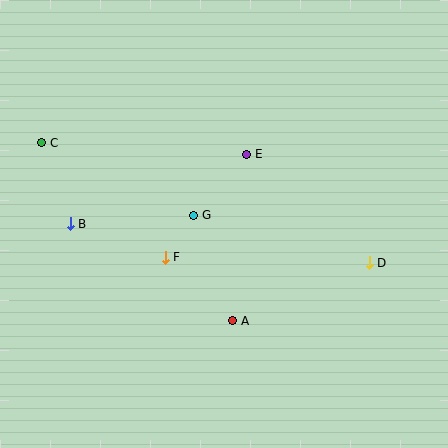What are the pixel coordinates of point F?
Point F is at (165, 257).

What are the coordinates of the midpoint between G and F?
The midpoint between G and F is at (179, 236).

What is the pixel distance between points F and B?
The distance between F and B is 100 pixels.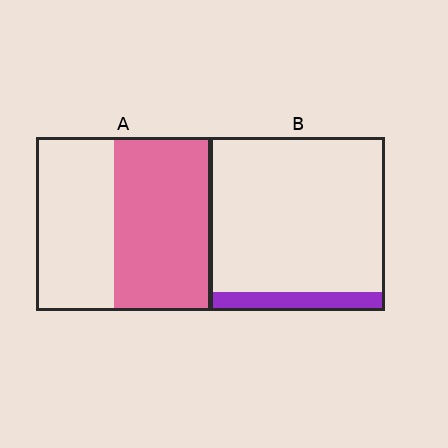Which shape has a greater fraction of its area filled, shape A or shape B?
Shape A.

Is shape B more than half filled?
No.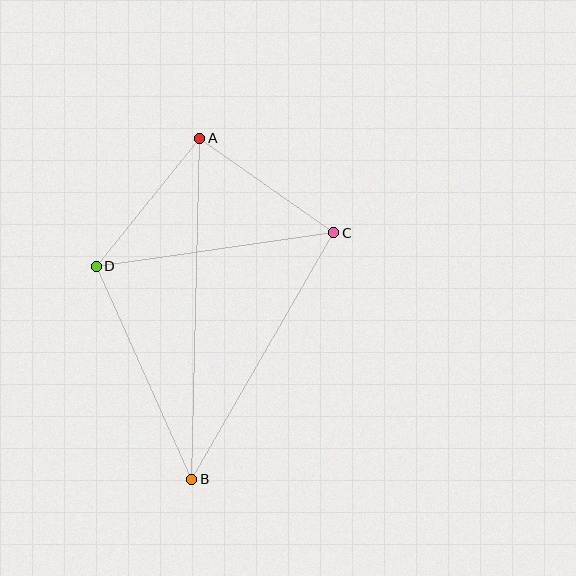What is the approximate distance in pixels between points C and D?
The distance between C and D is approximately 240 pixels.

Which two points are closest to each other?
Points A and C are closest to each other.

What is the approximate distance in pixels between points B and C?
The distance between B and C is approximately 284 pixels.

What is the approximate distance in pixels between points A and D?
The distance between A and D is approximately 164 pixels.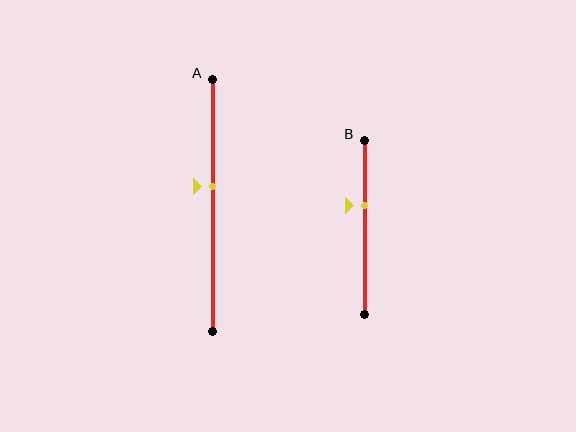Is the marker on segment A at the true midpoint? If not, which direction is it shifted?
No, the marker on segment A is shifted upward by about 7% of the segment length.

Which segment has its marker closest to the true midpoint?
Segment A has its marker closest to the true midpoint.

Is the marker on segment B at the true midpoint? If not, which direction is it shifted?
No, the marker on segment B is shifted upward by about 12% of the segment length.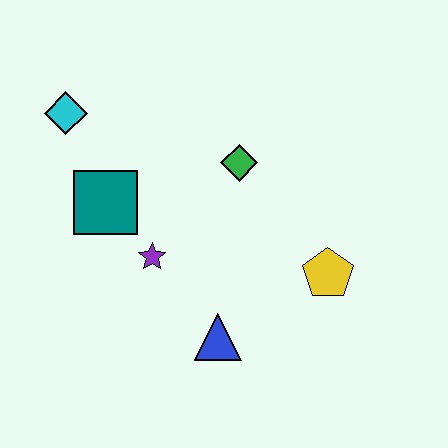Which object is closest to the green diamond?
The purple star is closest to the green diamond.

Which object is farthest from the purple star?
The yellow pentagon is farthest from the purple star.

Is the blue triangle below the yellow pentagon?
Yes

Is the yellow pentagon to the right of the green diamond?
Yes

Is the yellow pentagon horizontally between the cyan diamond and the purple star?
No